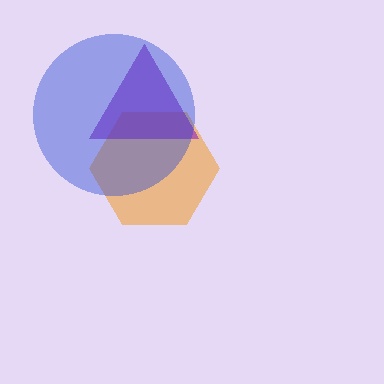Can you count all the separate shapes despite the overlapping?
Yes, there are 3 separate shapes.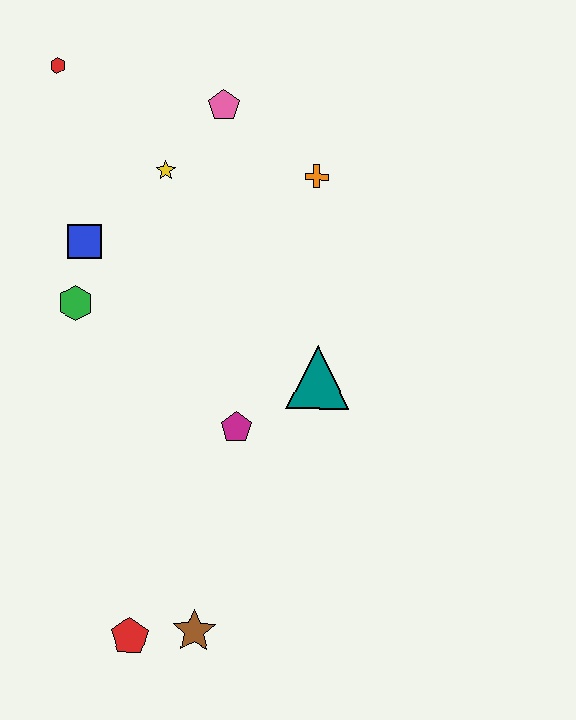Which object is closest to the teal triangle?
The magenta pentagon is closest to the teal triangle.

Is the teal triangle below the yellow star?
Yes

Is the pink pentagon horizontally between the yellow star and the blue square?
No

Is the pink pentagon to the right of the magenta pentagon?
No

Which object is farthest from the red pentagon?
The red hexagon is farthest from the red pentagon.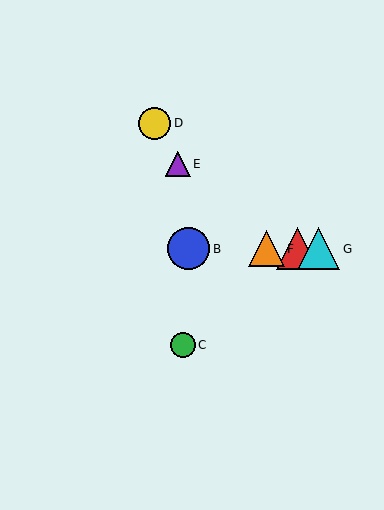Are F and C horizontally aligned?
No, F is at y≈249 and C is at y≈345.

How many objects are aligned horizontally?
4 objects (A, B, F, G) are aligned horizontally.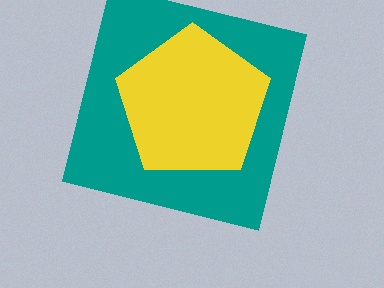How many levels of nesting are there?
2.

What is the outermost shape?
The teal square.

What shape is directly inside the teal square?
The yellow pentagon.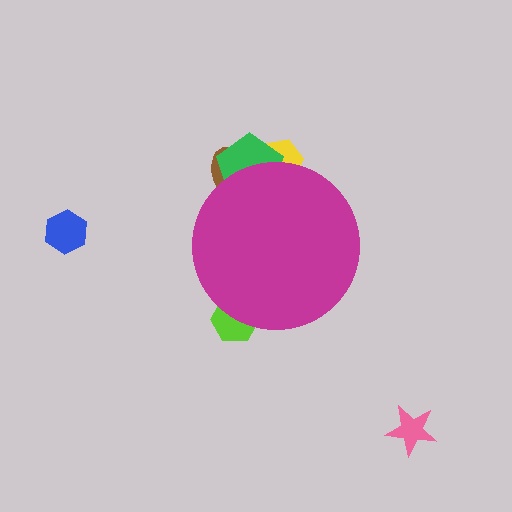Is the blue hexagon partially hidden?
No, the blue hexagon is fully visible.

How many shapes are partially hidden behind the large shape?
4 shapes are partially hidden.